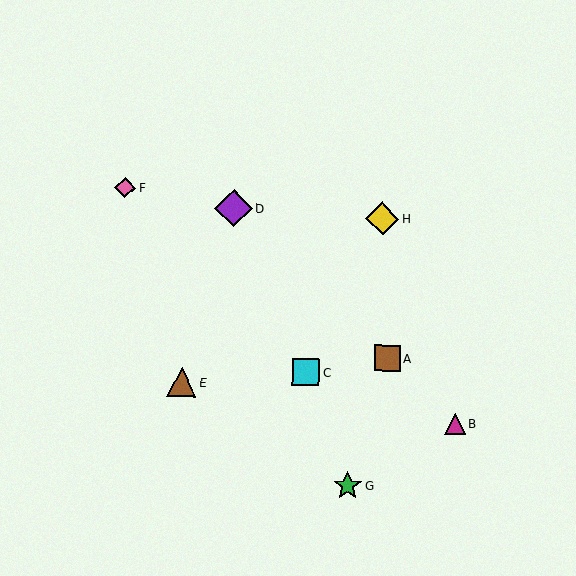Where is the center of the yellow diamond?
The center of the yellow diamond is at (382, 219).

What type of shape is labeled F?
Shape F is a pink diamond.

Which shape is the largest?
The purple diamond (labeled D) is the largest.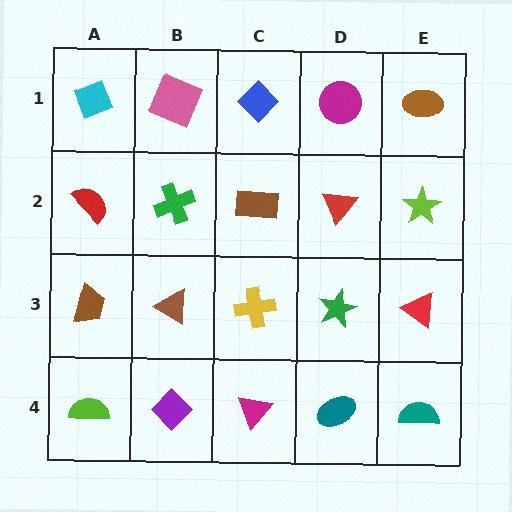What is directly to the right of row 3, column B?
A yellow cross.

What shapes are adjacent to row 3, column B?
A green cross (row 2, column B), a purple diamond (row 4, column B), a brown trapezoid (row 3, column A), a yellow cross (row 3, column C).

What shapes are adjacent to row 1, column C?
A brown rectangle (row 2, column C), a pink square (row 1, column B), a magenta circle (row 1, column D).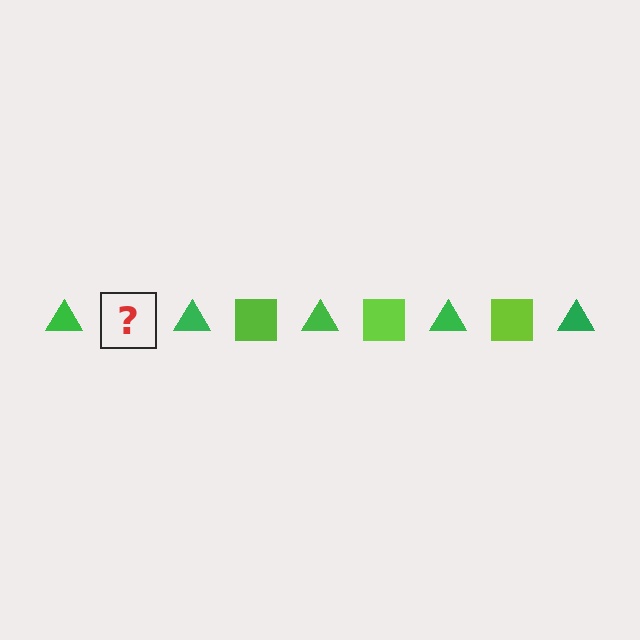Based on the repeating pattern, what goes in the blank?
The blank should be a lime square.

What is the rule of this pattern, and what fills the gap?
The rule is that the pattern alternates between green triangle and lime square. The gap should be filled with a lime square.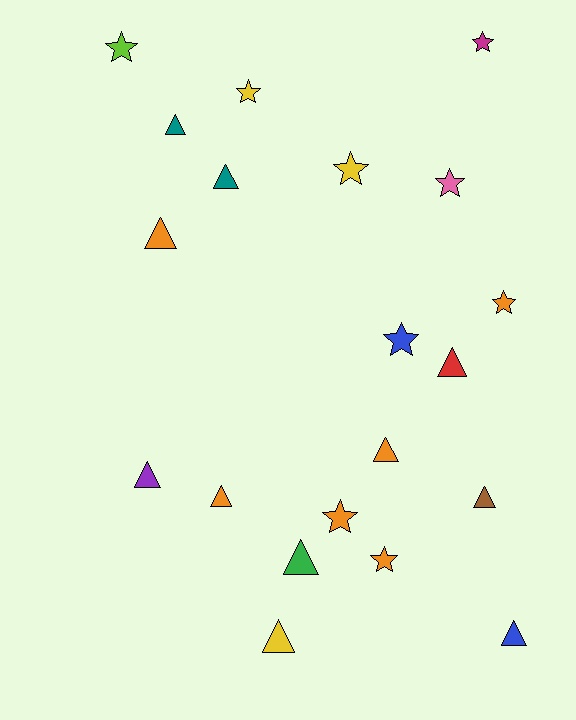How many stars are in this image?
There are 9 stars.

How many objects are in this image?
There are 20 objects.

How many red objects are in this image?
There is 1 red object.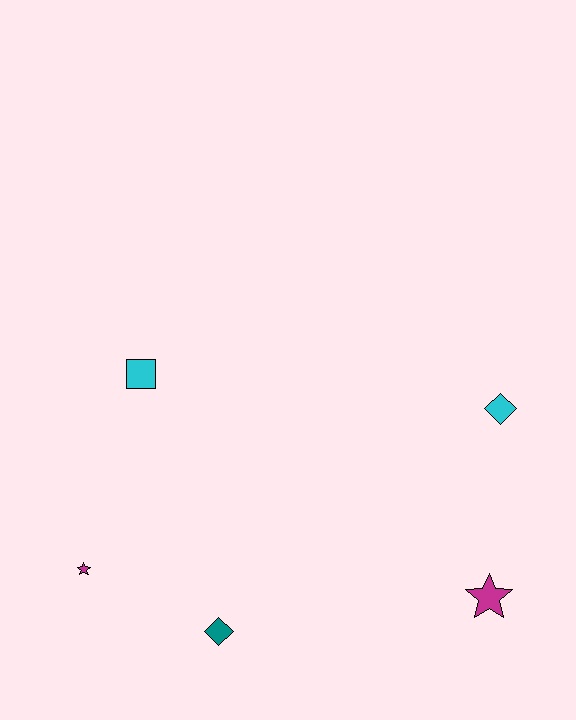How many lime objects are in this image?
There are no lime objects.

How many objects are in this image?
There are 5 objects.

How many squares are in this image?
There is 1 square.